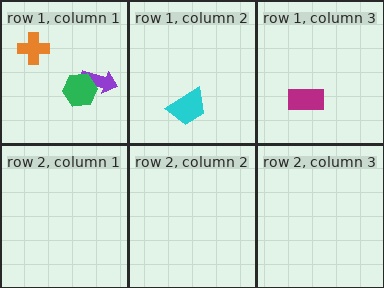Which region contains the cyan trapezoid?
The row 1, column 2 region.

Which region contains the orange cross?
The row 1, column 1 region.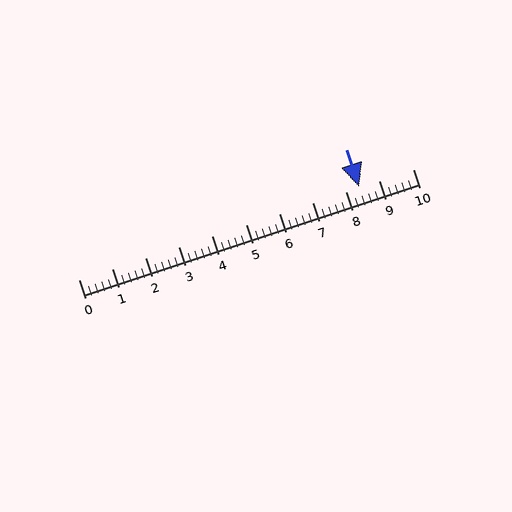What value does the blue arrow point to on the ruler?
The blue arrow points to approximately 8.4.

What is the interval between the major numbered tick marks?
The major tick marks are spaced 1 units apart.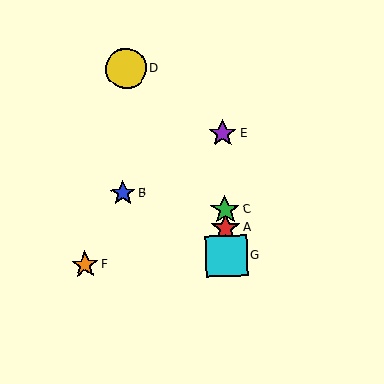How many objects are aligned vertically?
4 objects (A, C, E, G) are aligned vertically.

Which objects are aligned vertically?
Objects A, C, E, G are aligned vertically.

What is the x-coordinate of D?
Object D is at x≈126.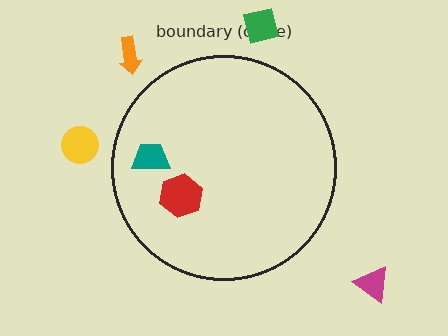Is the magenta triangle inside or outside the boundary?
Outside.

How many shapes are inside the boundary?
2 inside, 4 outside.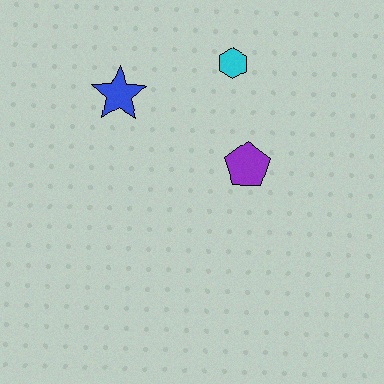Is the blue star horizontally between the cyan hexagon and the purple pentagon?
No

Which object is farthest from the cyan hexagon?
The blue star is farthest from the cyan hexagon.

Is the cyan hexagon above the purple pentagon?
Yes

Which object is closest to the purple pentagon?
The cyan hexagon is closest to the purple pentagon.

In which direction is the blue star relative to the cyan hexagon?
The blue star is to the left of the cyan hexagon.